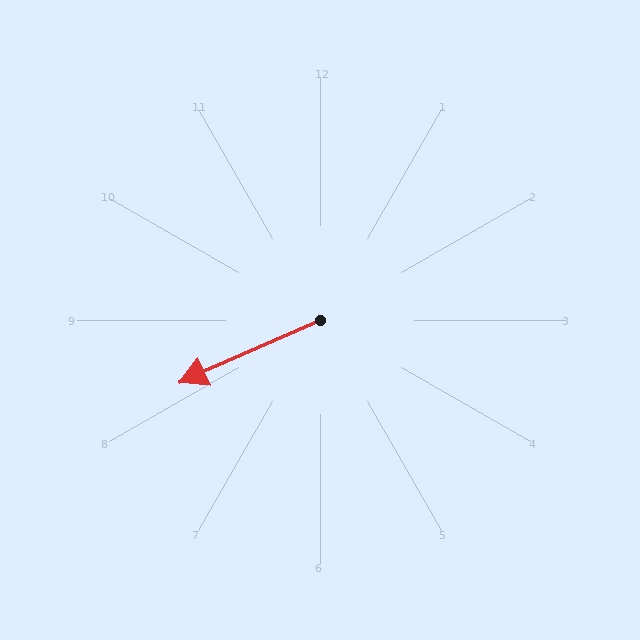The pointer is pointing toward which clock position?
Roughly 8 o'clock.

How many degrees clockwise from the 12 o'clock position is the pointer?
Approximately 246 degrees.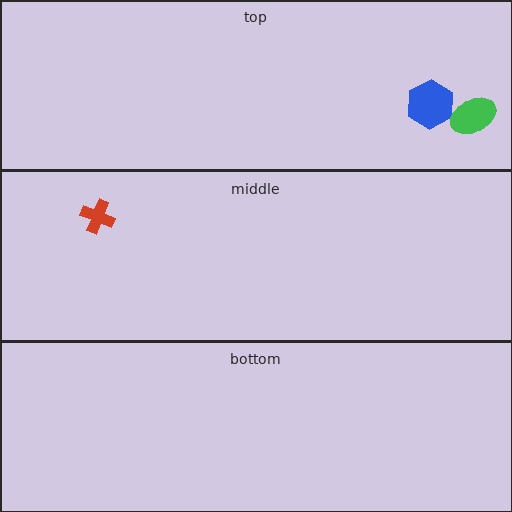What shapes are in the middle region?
The red cross.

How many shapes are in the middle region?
1.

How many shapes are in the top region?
2.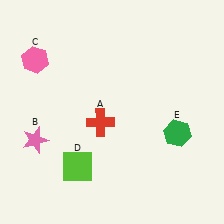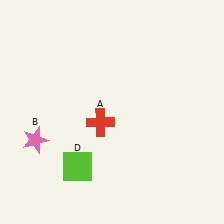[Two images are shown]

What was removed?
The pink hexagon (C), the green hexagon (E) were removed in Image 2.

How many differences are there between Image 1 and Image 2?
There are 2 differences between the two images.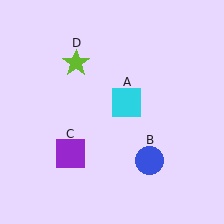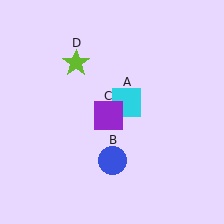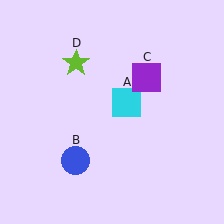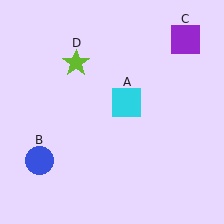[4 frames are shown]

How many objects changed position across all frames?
2 objects changed position: blue circle (object B), purple square (object C).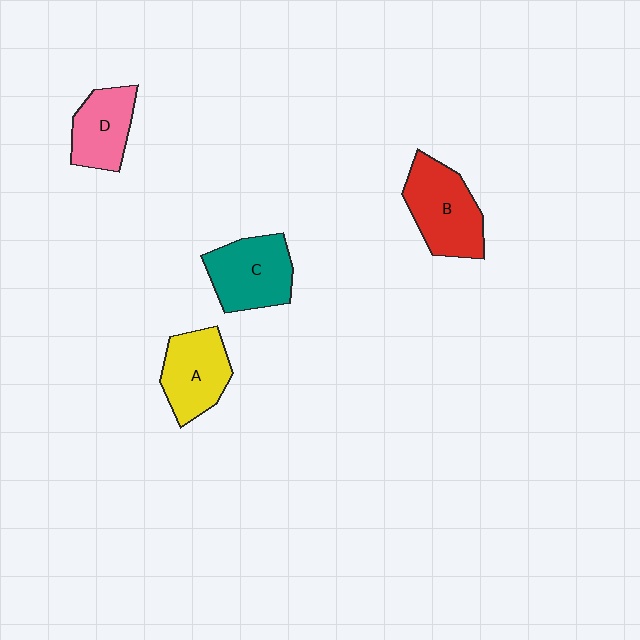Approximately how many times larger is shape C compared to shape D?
Approximately 1.3 times.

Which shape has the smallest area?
Shape D (pink).